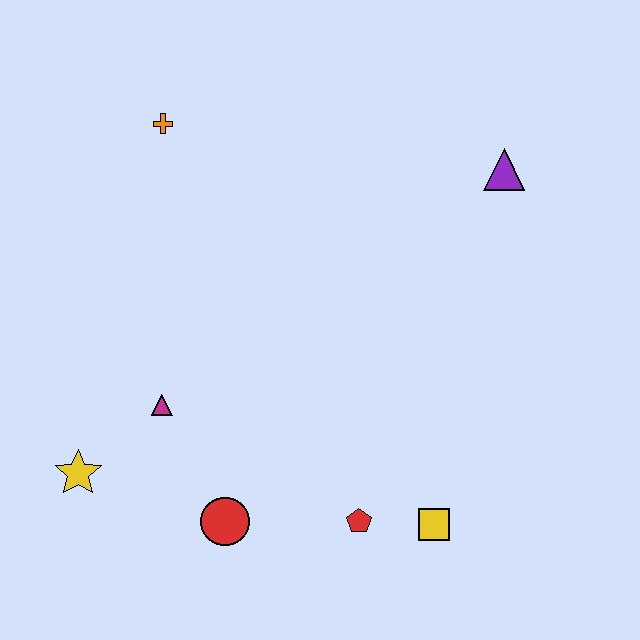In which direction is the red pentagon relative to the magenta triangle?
The red pentagon is to the right of the magenta triangle.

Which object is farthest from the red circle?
The purple triangle is farthest from the red circle.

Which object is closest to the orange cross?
The magenta triangle is closest to the orange cross.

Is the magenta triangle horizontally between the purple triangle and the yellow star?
Yes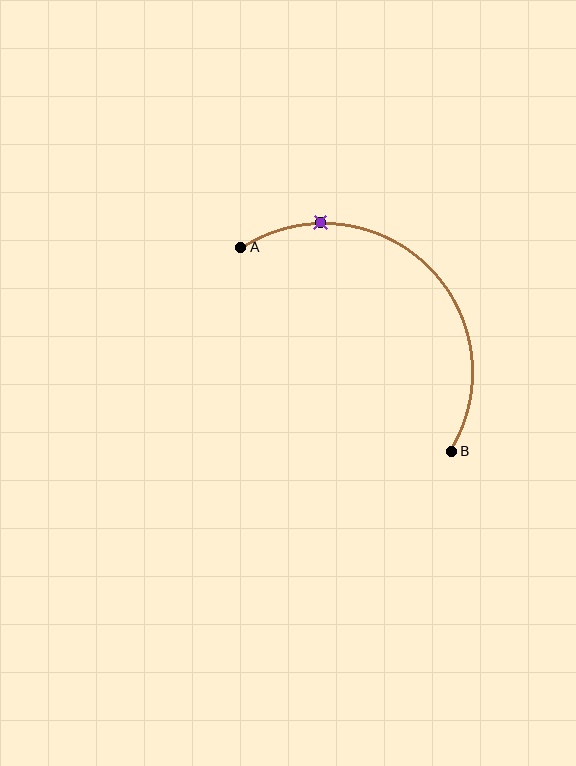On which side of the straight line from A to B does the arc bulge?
The arc bulges above and to the right of the straight line connecting A and B.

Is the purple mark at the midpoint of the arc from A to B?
No. The purple mark lies on the arc but is closer to endpoint A. The arc midpoint would be at the point on the curve equidistant along the arc from both A and B.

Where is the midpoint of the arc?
The arc midpoint is the point on the curve farthest from the straight line joining A and B. It sits above and to the right of that line.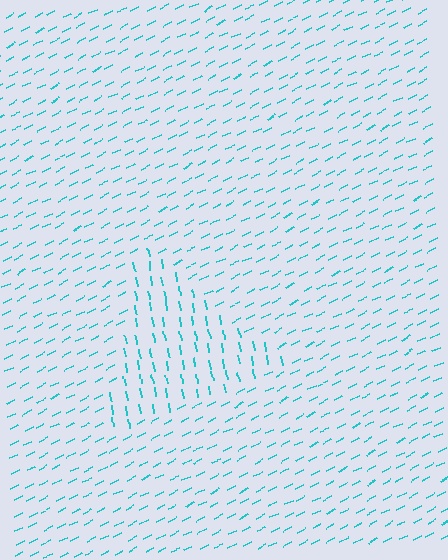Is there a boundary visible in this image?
Yes, there is a texture boundary formed by a change in line orientation.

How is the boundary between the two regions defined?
The boundary is defined purely by a change in line orientation (approximately 73 degrees difference). All lines are the same color and thickness.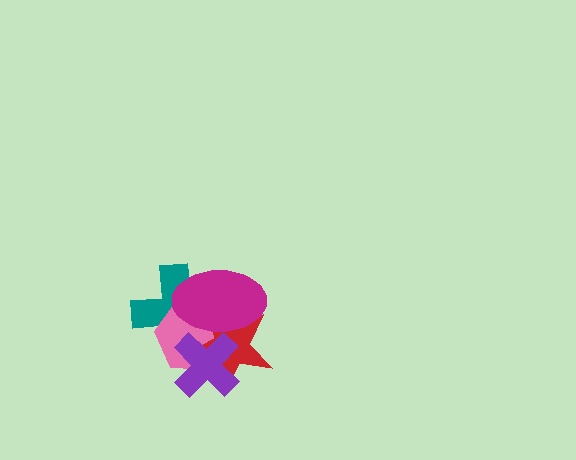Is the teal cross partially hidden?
Yes, it is partially covered by another shape.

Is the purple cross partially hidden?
Yes, it is partially covered by another shape.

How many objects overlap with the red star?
4 objects overlap with the red star.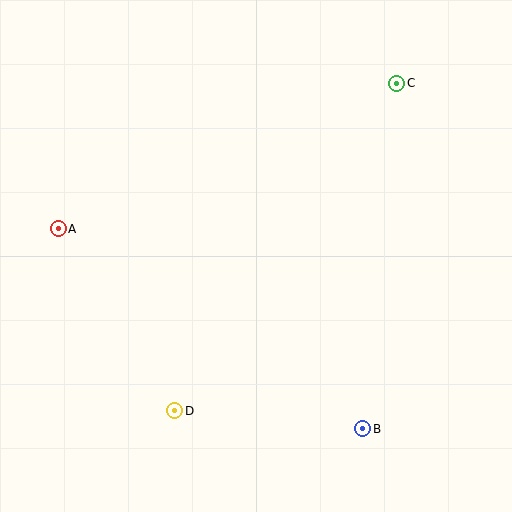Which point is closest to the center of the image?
Point D at (175, 411) is closest to the center.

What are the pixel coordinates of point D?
Point D is at (175, 411).